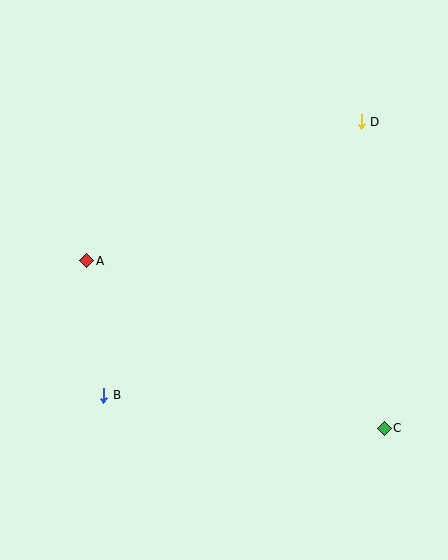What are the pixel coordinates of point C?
Point C is at (384, 428).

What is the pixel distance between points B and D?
The distance between B and D is 376 pixels.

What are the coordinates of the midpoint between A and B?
The midpoint between A and B is at (95, 328).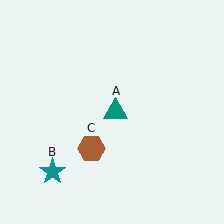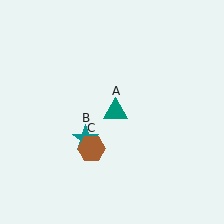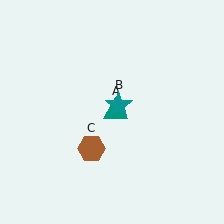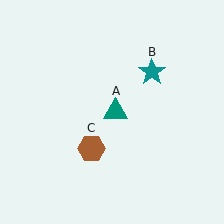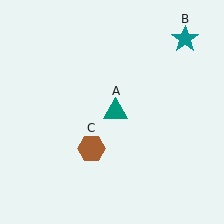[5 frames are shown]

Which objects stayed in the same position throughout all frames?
Teal triangle (object A) and brown hexagon (object C) remained stationary.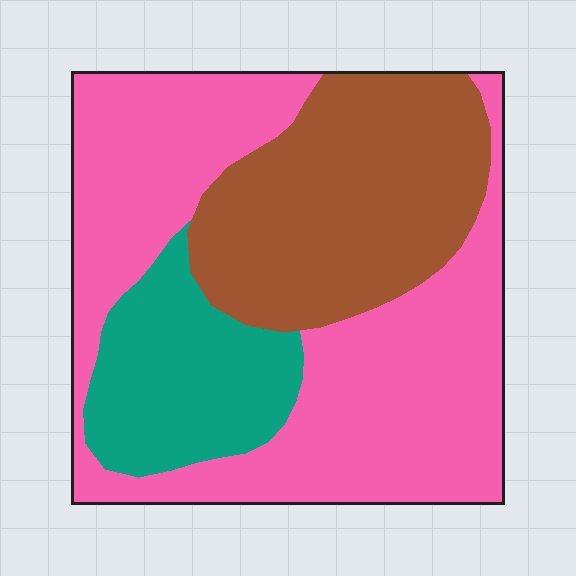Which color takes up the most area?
Pink, at roughly 50%.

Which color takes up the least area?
Teal, at roughly 20%.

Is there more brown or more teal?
Brown.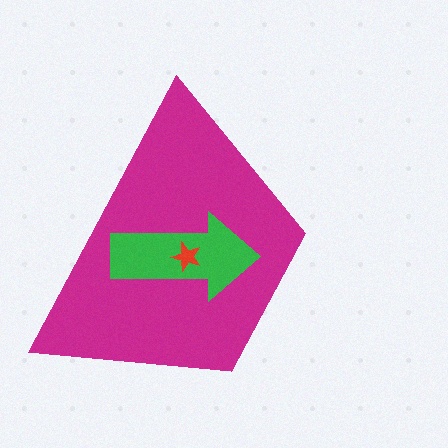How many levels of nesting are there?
3.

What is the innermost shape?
The red star.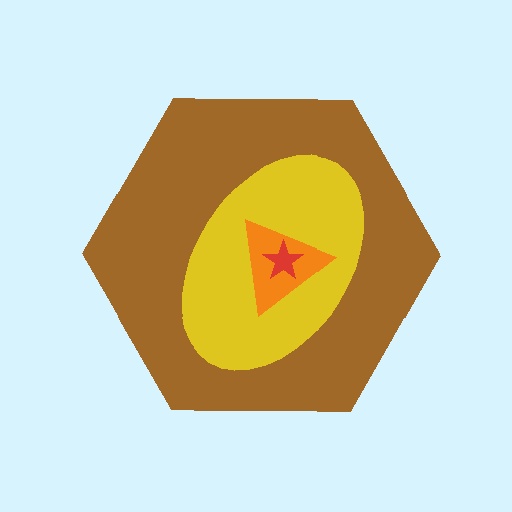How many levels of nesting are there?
4.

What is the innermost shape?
The red star.